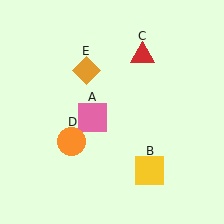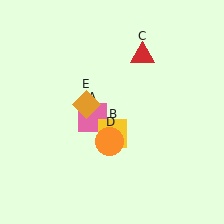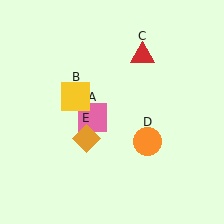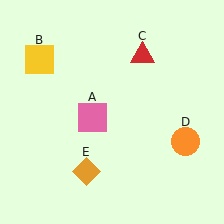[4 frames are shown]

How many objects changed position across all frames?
3 objects changed position: yellow square (object B), orange circle (object D), orange diamond (object E).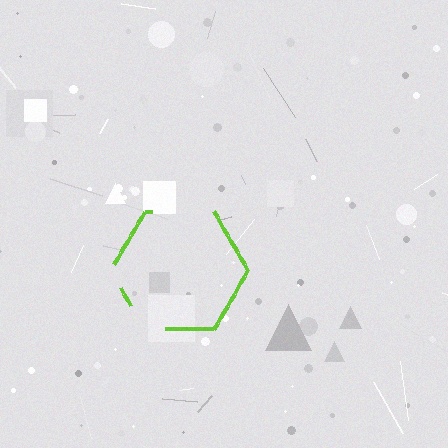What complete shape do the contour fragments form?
The contour fragments form a hexagon.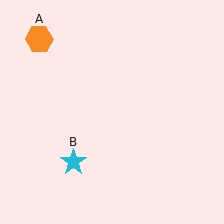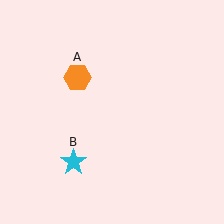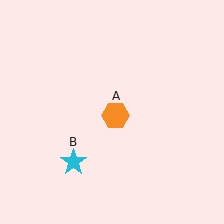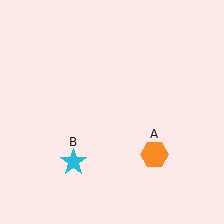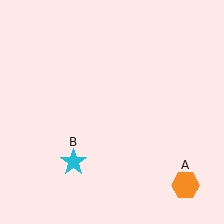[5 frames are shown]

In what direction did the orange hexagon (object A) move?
The orange hexagon (object A) moved down and to the right.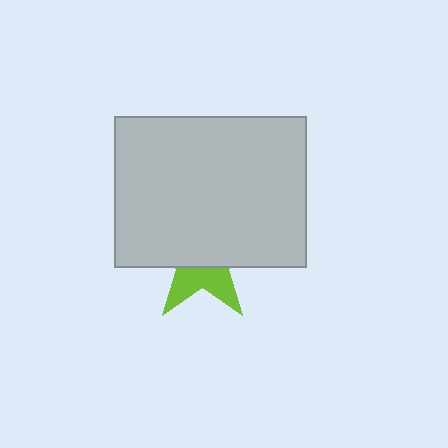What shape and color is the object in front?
The object in front is a light gray rectangle.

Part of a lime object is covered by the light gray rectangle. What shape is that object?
It is a star.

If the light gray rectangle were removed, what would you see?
You would see the complete lime star.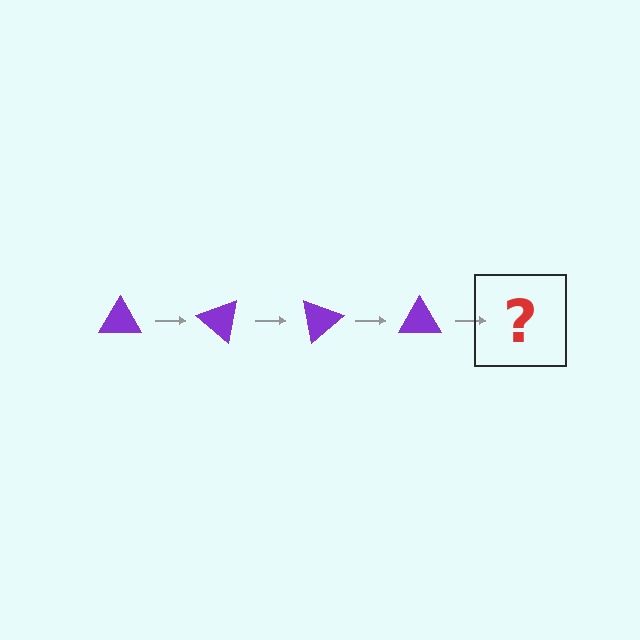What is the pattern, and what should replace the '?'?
The pattern is that the triangle rotates 40 degrees each step. The '?' should be a purple triangle rotated 160 degrees.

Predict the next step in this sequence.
The next step is a purple triangle rotated 160 degrees.